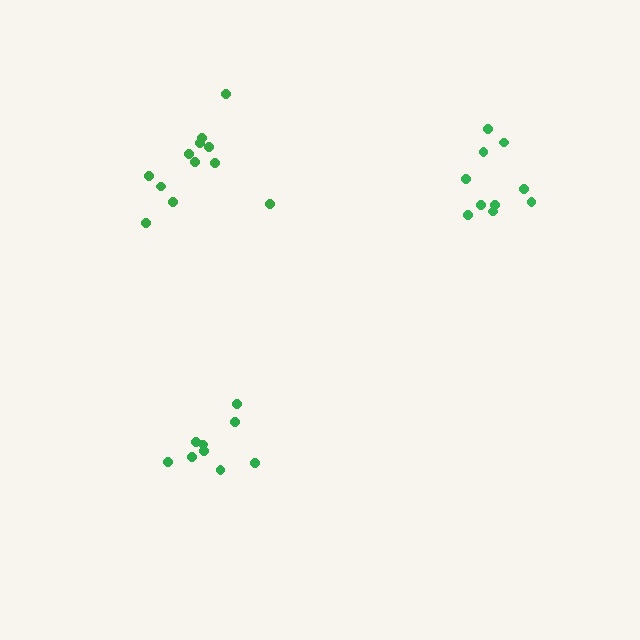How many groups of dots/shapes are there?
There are 3 groups.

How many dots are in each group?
Group 1: 10 dots, Group 2: 9 dots, Group 3: 12 dots (31 total).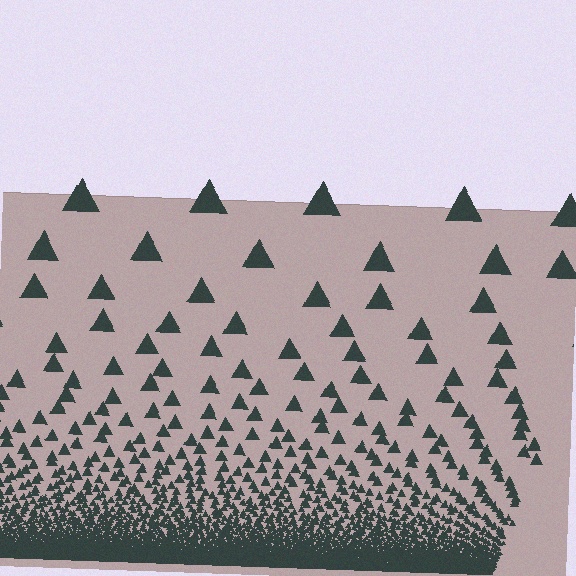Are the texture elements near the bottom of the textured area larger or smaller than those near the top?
Smaller. The gradient is inverted — elements near the bottom are smaller and denser.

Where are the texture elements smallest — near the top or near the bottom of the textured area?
Near the bottom.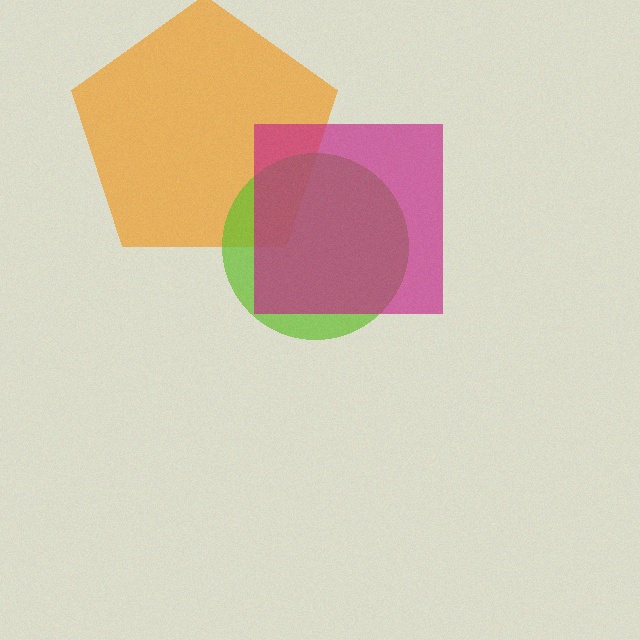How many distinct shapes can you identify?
There are 3 distinct shapes: an orange pentagon, a lime circle, a magenta square.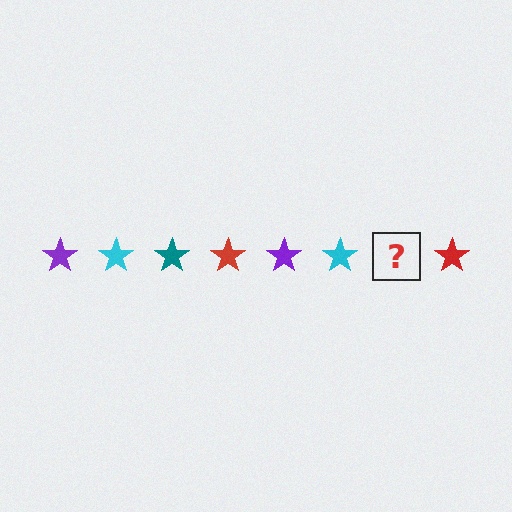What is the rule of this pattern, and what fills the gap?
The rule is that the pattern cycles through purple, cyan, teal, red stars. The gap should be filled with a teal star.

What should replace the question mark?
The question mark should be replaced with a teal star.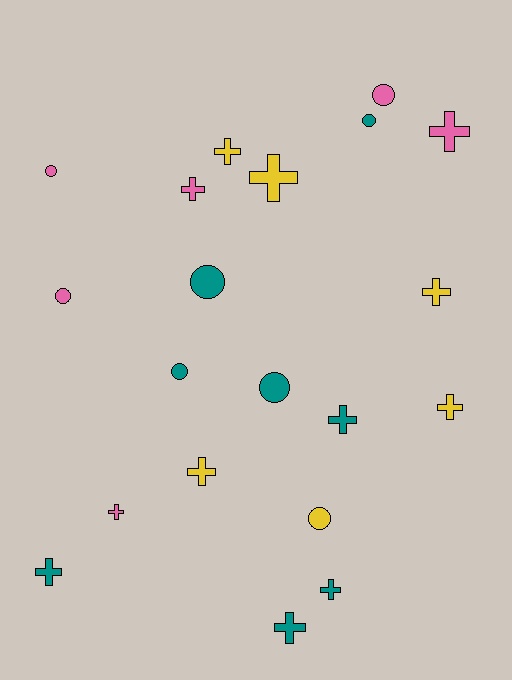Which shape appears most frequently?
Cross, with 12 objects.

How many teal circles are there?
There are 4 teal circles.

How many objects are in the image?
There are 20 objects.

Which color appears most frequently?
Teal, with 8 objects.